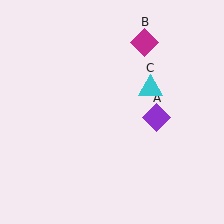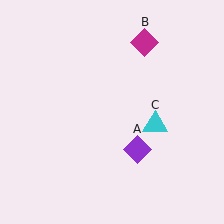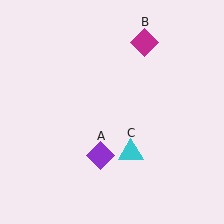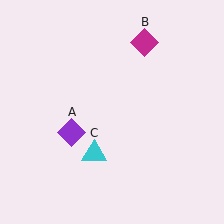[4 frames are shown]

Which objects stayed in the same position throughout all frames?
Magenta diamond (object B) remained stationary.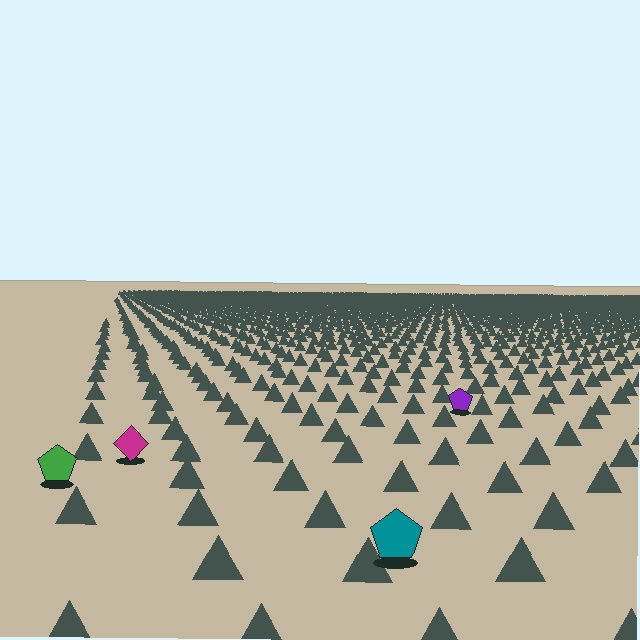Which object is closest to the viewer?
The teal pentagon is closest. The texture marks near it are larger and more spread out.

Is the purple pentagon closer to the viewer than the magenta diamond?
No. The magenta diamond is closer — you can tell from the texture gradient: the ground texture is coarser near it.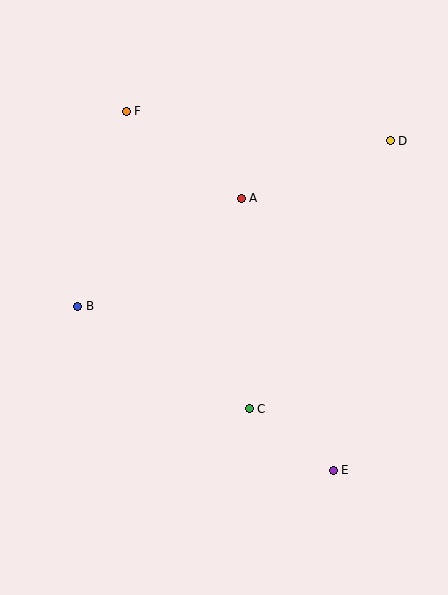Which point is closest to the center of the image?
Point A at (241, 198) is closest to the center.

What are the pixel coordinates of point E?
Point E is at (333, 470).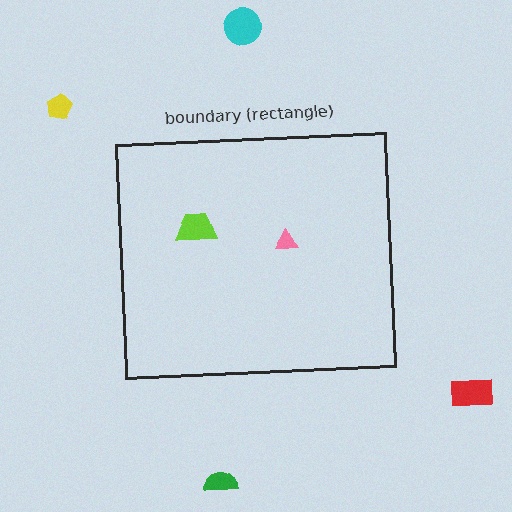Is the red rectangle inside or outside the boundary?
Outside.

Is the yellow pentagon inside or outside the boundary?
Outside.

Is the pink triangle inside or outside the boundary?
Inside.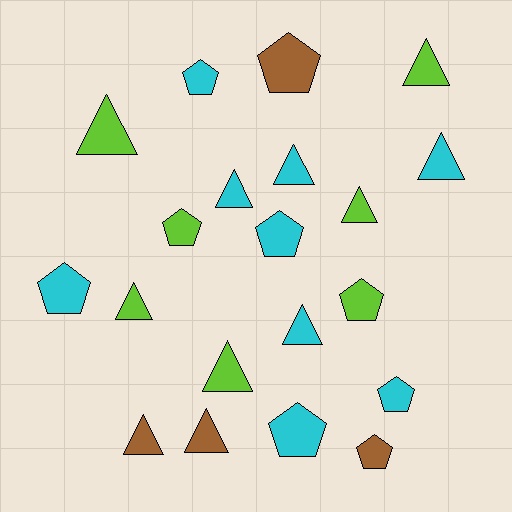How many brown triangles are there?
There are 2 brown triangles.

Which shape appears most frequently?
Triangle, with 11 objects.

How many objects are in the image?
There are 20 objects.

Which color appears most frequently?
Cyan, with 9 objects.